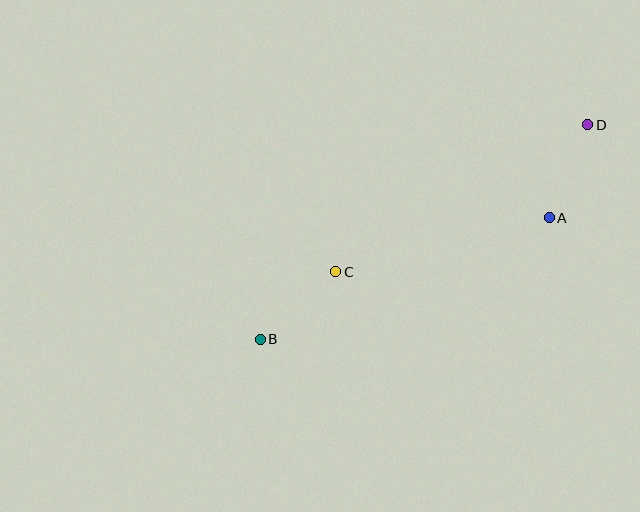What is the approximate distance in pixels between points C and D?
The distance between C and D is approximately 292 pixels.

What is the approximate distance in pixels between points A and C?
The distance between A and C is approximately 221 pixels.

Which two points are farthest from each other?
Points B and D are farthest from each other.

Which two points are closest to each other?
Points A and D are closest to each other.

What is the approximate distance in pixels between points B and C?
The distance between B and C is approximately 101 pixels.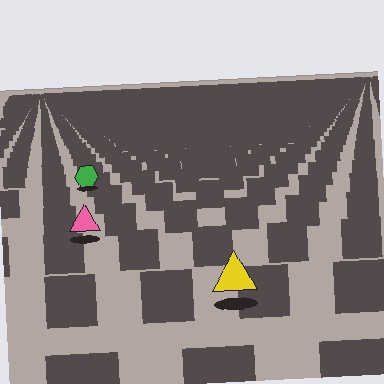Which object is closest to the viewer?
The yellow triangle is closest. The texture marks near it are larger and more spread out.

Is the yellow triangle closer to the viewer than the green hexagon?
Yes. The yellow triangle is closer — you can tell from the texture gradient: the ground texture is coarser near it.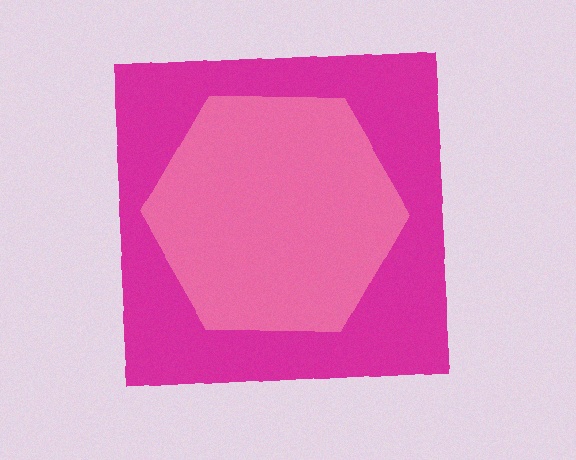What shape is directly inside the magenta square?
The pink hexagon.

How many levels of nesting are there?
2.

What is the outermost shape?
The magenta square.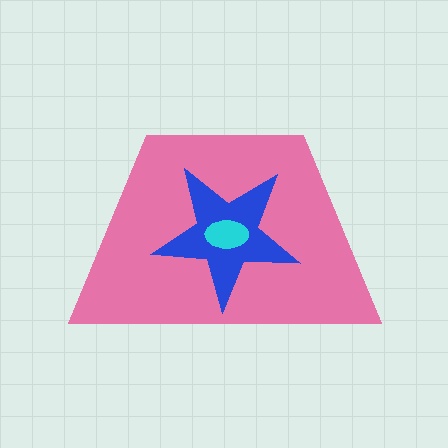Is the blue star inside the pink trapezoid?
Yes.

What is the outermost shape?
The pink trapezoid.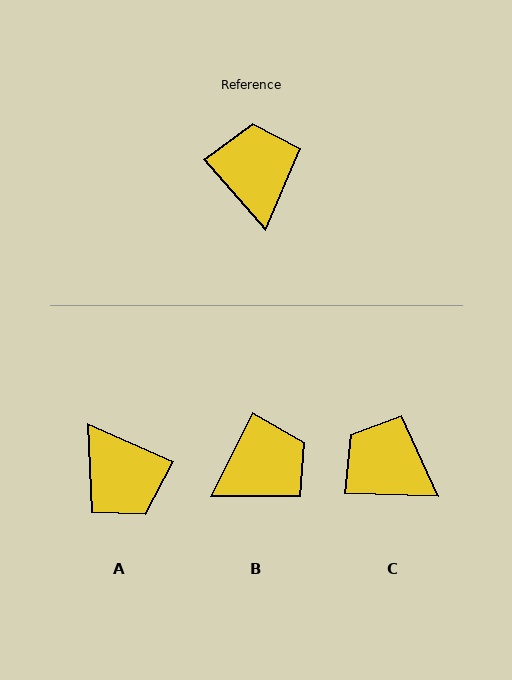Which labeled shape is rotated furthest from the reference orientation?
A, about 155 degrees away.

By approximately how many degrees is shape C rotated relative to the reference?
Approximately 48 degrees counter-clockwise.